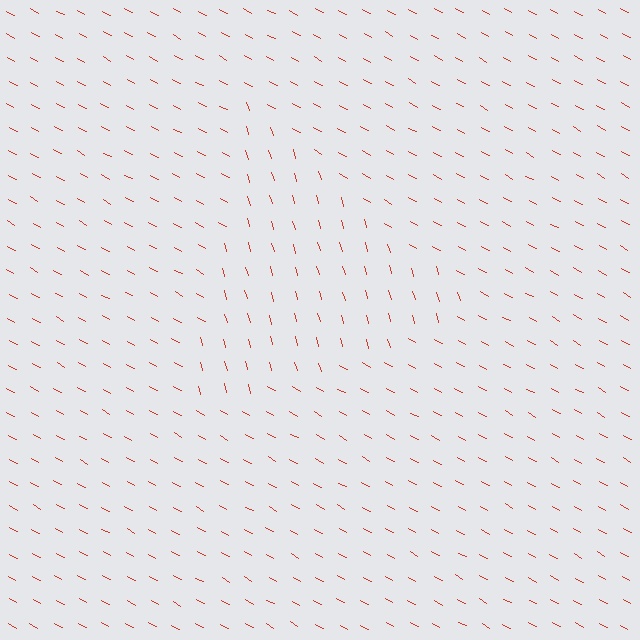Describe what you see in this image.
The image is filled with small red line segments. A triangle region in the image has lines oriented differently from the surrounding lines, creating a visible texture boundary.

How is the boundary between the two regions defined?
The boundary is defined purely by a change in line orientation (approximately 45 degrees difference). All lines are the same color and thickness.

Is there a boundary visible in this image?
Yes, there is a texture boundary formed by a change in line orientation.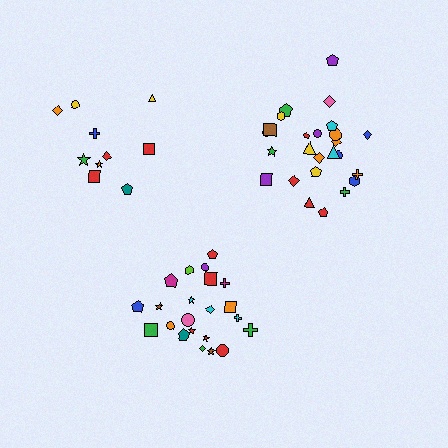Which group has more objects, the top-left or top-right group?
The top-right group.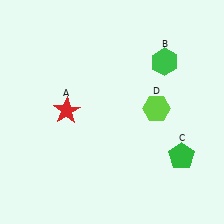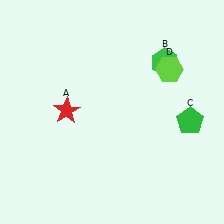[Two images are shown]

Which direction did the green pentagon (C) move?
The green pentagon (C) moved up.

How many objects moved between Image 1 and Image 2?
2 objects moved between the two images.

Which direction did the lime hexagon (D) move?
The lime hexagon (D) moved up.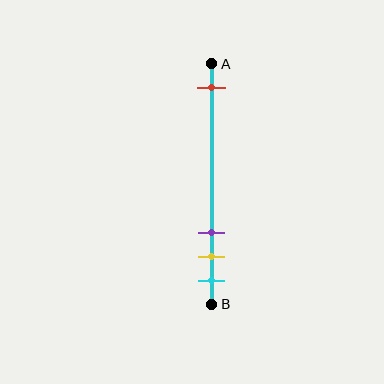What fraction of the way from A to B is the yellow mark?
The yellow mark is approximately 80% (0.8) of the way from A to B.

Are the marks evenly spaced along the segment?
No, the marks are not evenly spaced.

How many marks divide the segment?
There are 4 marks dividing the segment.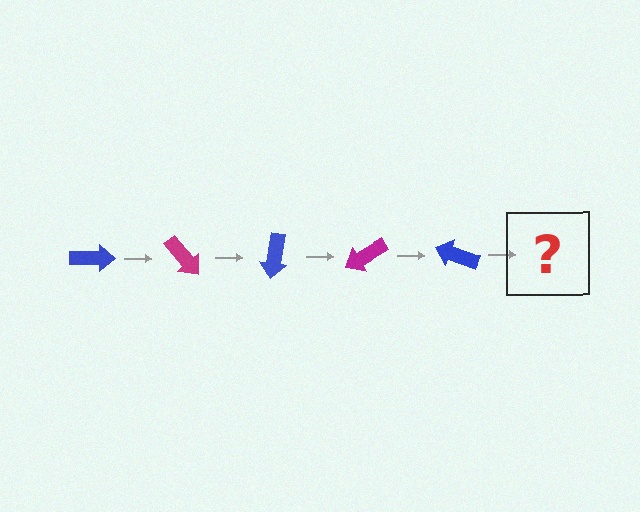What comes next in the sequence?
The next element should be a magenta arrow, rotated 250 degrees from the start.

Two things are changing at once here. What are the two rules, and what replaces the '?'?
The two rules are that it rotates 50 degrees each step and the color cycles through blue and magenta. The '?' should be a magenta arrow, rotated 250 degrees from the start.